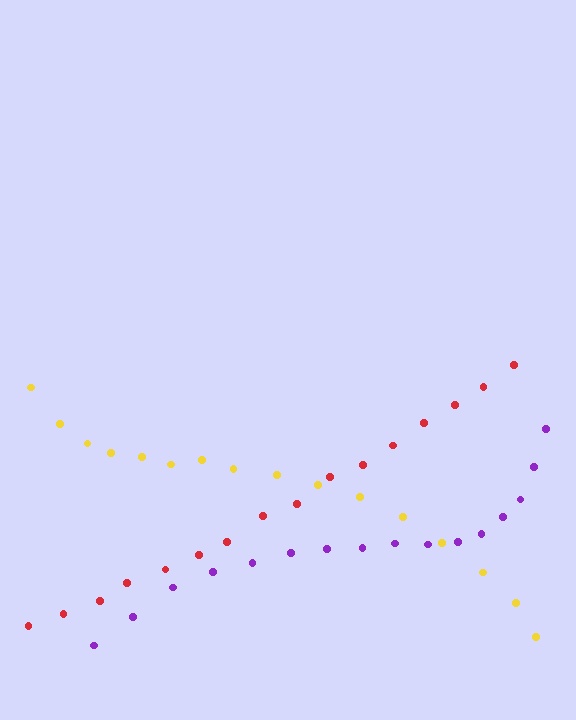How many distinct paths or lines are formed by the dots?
There are 3 distinct paths.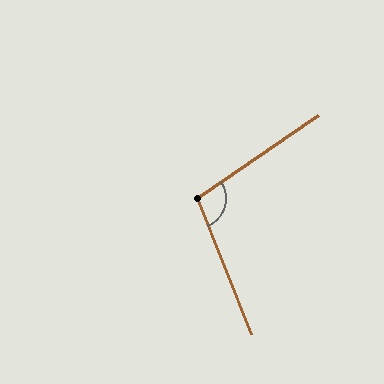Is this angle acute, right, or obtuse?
It is obtuse.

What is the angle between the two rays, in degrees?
Approximately 102 degrees.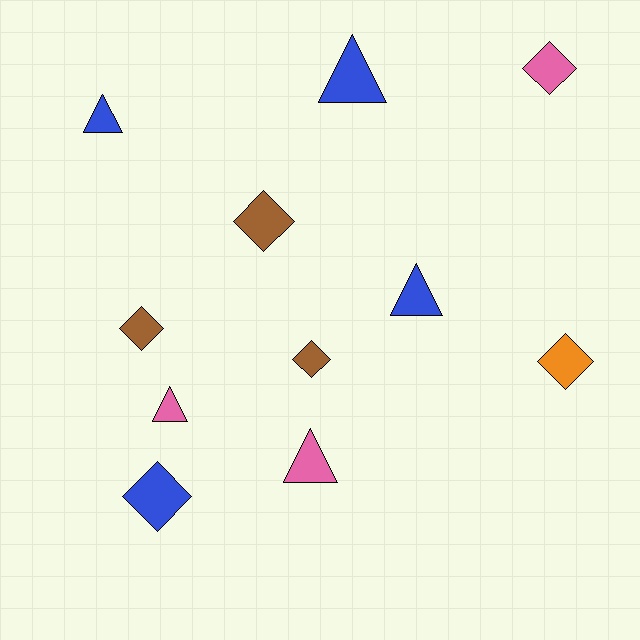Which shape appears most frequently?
Diamond, with 6 objects.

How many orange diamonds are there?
There is 1 orange diamond.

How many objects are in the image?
There are 11 objects.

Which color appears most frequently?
Blue, with 4 objects.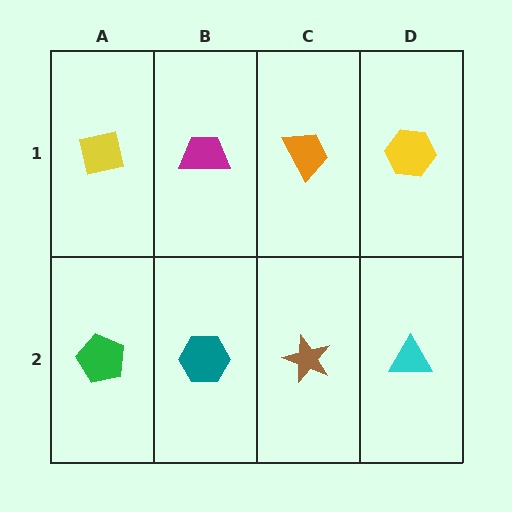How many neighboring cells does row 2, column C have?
3.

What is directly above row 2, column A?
A yellow square.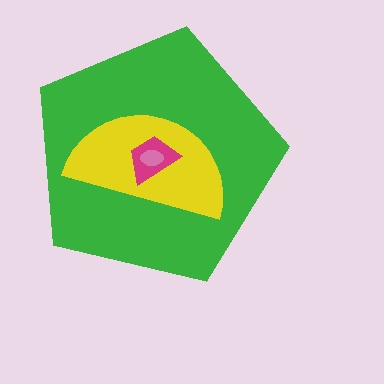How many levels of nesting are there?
4.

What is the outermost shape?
The green pentagon.